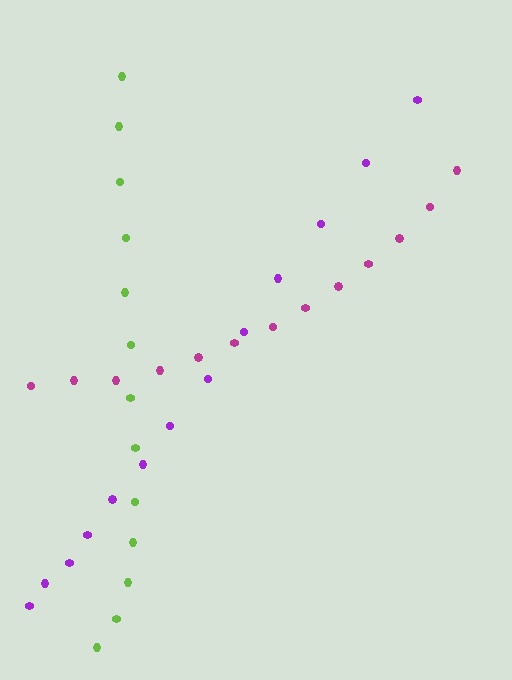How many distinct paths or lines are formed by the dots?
There are 3 distinct paths.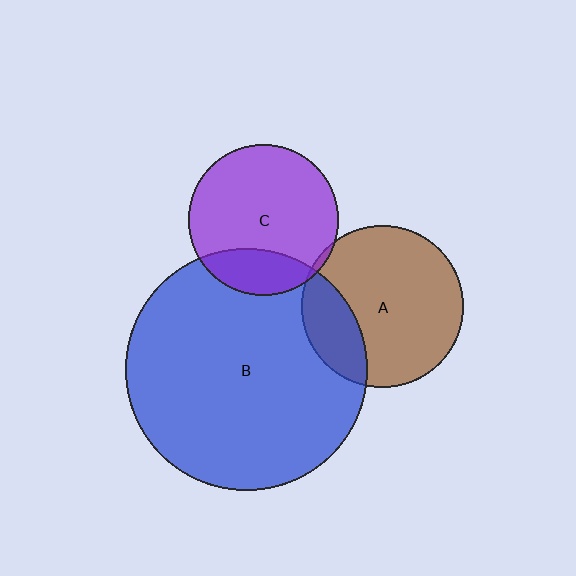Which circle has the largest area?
Circle B (blue).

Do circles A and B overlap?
Yes.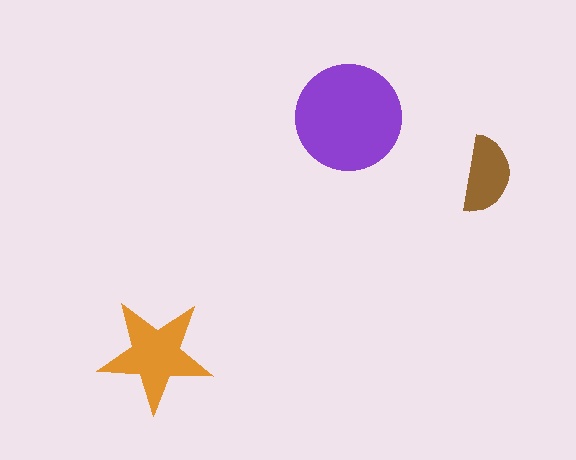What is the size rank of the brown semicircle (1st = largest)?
3rd.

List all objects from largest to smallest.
The purple circle, the orange star, the brown semicircle.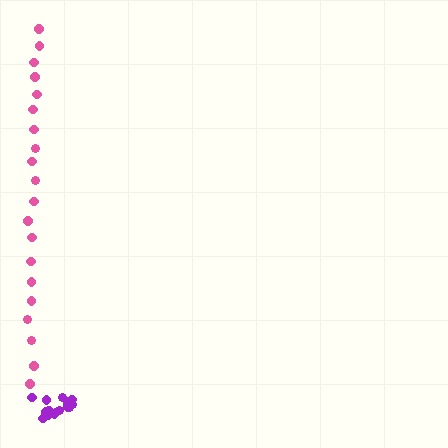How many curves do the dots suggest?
There are 2 distinct paths.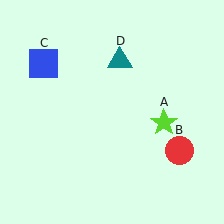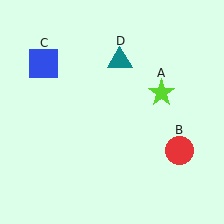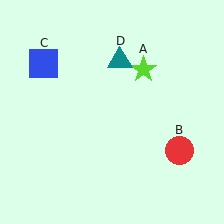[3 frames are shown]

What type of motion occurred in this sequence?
The lime star (object A) rotated counterclockwise around the center of the scene.